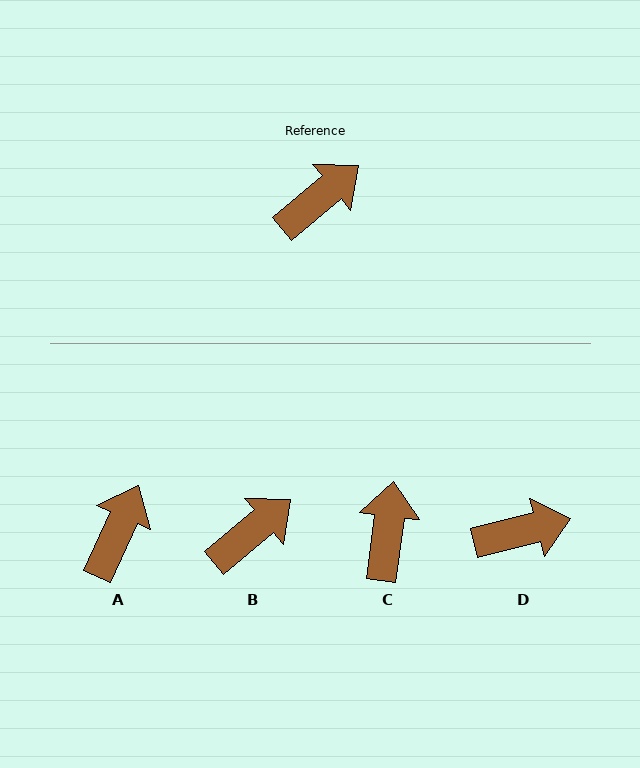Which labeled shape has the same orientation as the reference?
B.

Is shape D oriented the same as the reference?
No, it is off by about 26 degrees.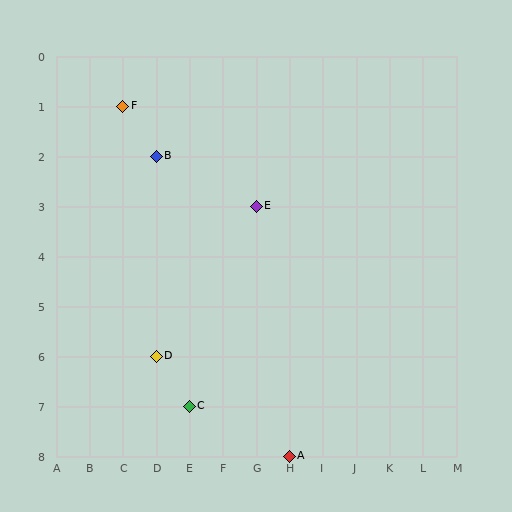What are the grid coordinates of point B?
Point B is at grid coordinates (D, 2).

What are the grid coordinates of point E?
Point E is at grid coordinates (G, 3).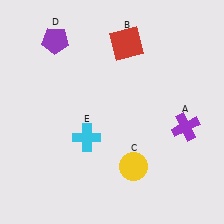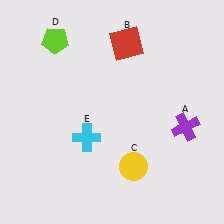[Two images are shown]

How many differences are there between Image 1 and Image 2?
There is 1 difference between the two images.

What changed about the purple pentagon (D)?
In Image 1, D is purple. In Image 2, it changed to lime.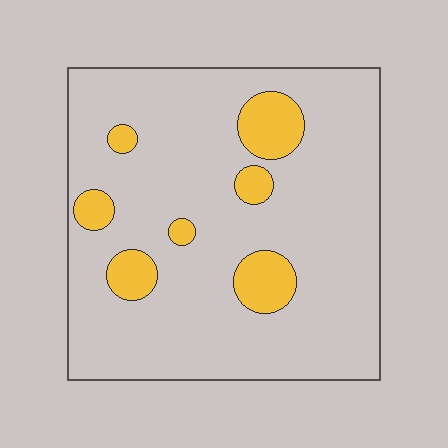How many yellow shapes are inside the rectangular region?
7.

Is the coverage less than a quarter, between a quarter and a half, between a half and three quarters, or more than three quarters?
Less than a quarter.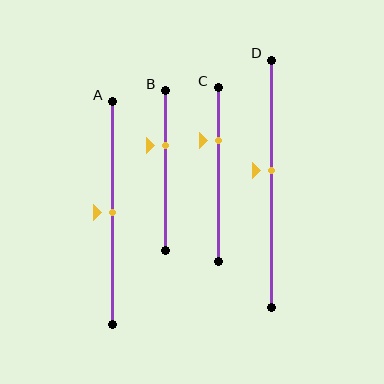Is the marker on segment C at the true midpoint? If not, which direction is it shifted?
No, the marker on segment C is shifted upward by about 20% of the segment length.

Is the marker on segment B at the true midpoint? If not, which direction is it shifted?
No, the marker on segment B is shifted upward by about 16% of the segment length.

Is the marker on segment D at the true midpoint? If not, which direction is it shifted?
No, the marker on segment D is shifted upward by about 5% of the segment length.